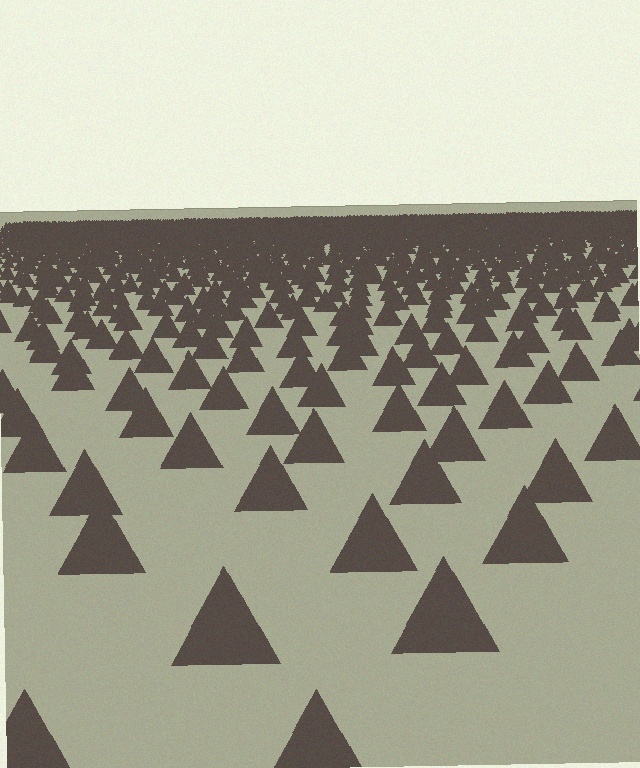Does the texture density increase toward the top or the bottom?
Density increases toward the top.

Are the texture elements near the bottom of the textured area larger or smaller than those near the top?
Larger. Near the bottom, elements are closer to the viewer and appear at a bigger on-screen size.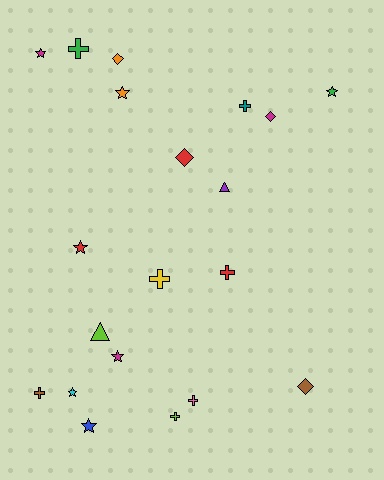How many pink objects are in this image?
There is 1 pink object.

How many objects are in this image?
There are 20 objects.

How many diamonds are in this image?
There are 4 diamonds.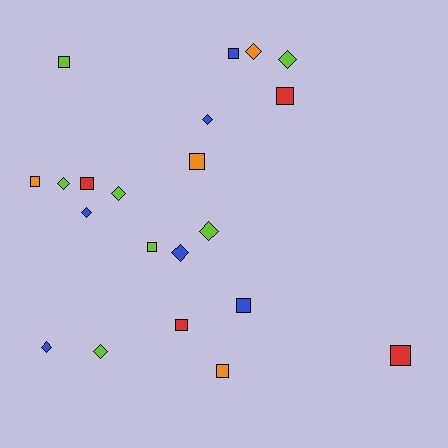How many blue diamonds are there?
There are 4 blue diamonds.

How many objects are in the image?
There are 21 objects.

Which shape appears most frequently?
Square, with 11 objects.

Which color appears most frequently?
Lime, with 7 objects.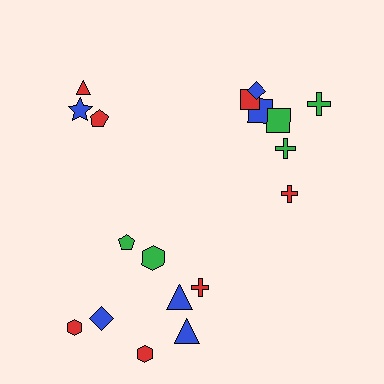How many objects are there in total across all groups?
There are 18 objects.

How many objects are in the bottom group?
There are 8 objects.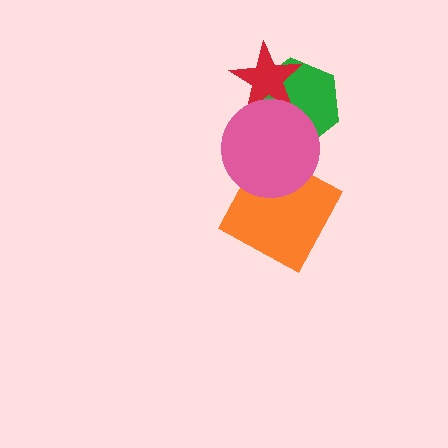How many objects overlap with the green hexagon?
2 objects overlap with the green hexagon.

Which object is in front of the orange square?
The pink circle is in front of the orange square.